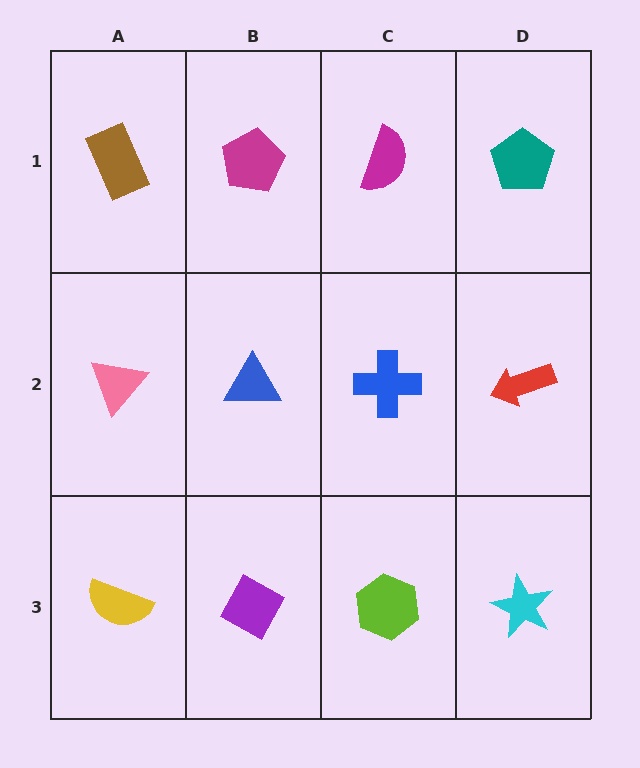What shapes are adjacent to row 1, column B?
A blue triangle (row 2, column B), a brown rectangle (row 1, column A), a magenta semicircle (row 1, column C).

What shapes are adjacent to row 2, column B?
A magenta pentagon (row 1, column B), a purple diamond (row 3, column B), a pink triangle (row 2, column A), a blue cross (row 2, column C).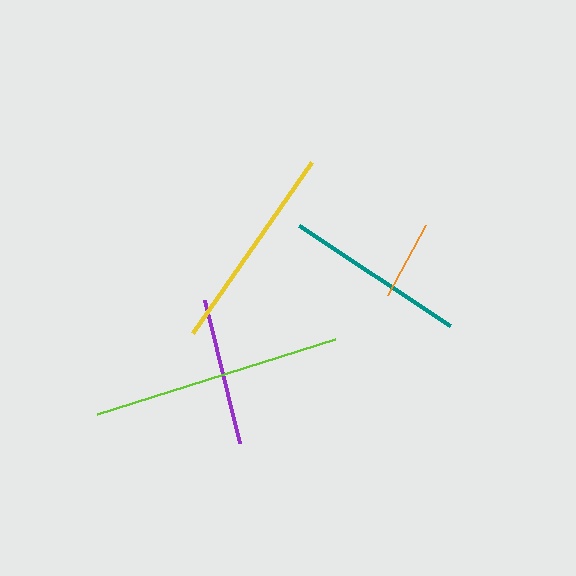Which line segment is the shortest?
The orange line is the shortest at approximately 80 pixels.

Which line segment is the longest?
The lime line is the longest at approximately 249 pixels.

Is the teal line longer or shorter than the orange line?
The teal line is longer than the orange line.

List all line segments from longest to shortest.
From longest to shortest: lime, yellow, teal, purple, orange.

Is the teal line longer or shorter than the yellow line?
The yellow line is longer than the teal line.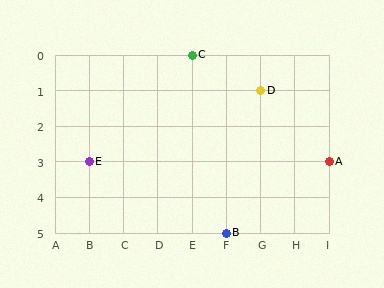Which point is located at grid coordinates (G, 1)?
Point D is at (G, 1).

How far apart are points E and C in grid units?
Points E and C are 3 columns and 3 rows apart (about 4.2 grid units diagonally).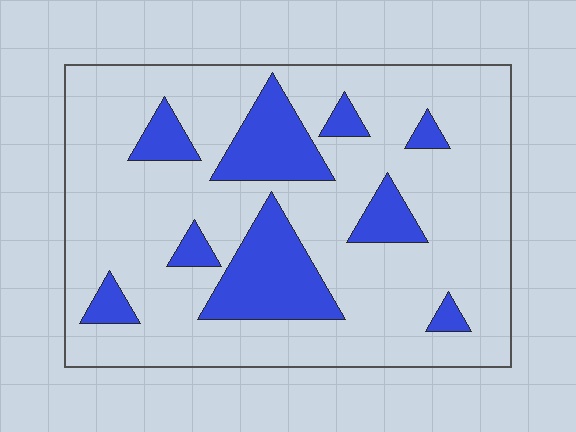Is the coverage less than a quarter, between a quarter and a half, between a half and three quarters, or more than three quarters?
Less than a quarter.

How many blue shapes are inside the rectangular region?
9.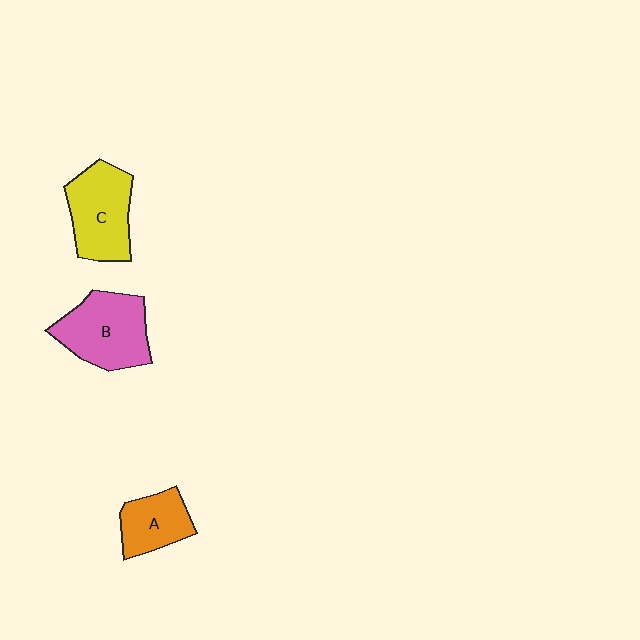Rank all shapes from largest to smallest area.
From largest to smallest: B (pink), C (yellow), A (orange).